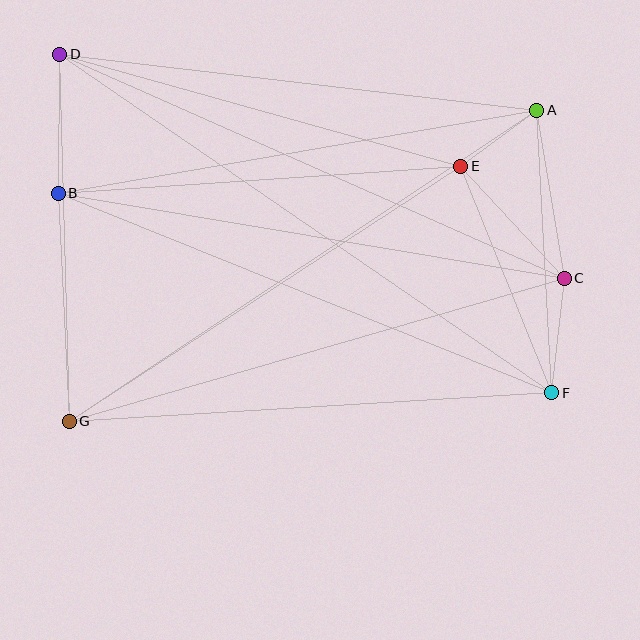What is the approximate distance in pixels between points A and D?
The distance between A and D is approximately 480 pixels.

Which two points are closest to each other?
Points A and E are closest to each other.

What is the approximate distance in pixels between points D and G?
The distance between D and G is approximately 367 pixels.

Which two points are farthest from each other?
Points D and F are farthest from each other.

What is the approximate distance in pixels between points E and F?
The distance between E and F is approximately 244 pixels.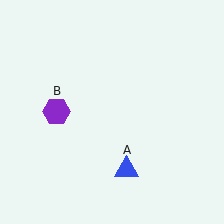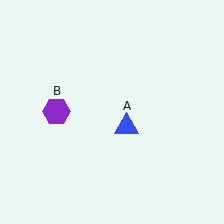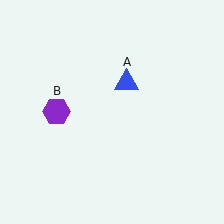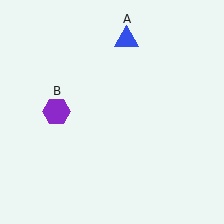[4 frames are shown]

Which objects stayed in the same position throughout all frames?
Purple hexagon (object B) remained stationary.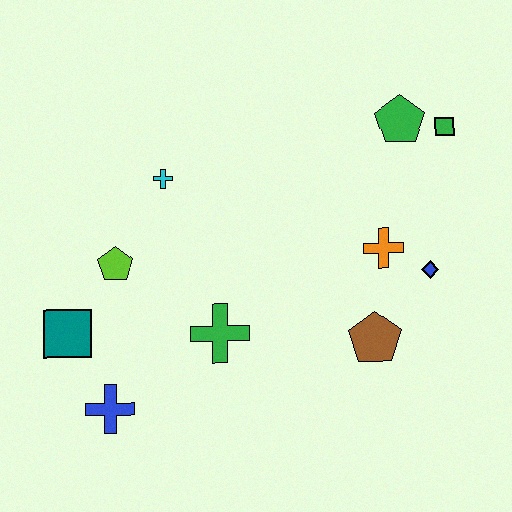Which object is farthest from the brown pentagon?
The teal square is farthest from the brown pentagon.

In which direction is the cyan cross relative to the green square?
The cyan cross is to the left of the green square.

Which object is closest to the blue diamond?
The orange cross is closest to the blue diamond.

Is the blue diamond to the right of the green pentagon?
Yes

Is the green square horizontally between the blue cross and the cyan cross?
No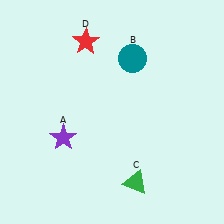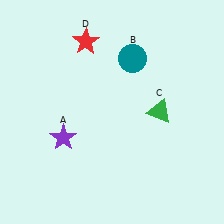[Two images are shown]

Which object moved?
The green triangle (C) moved up.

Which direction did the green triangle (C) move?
The green triangle (C) moved up.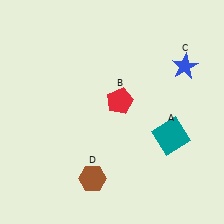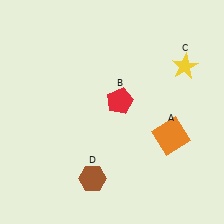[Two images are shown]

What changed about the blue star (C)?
In Image 1, C is blue. In Image 2, it changed to yellow.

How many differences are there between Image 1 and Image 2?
There are 2 differences between the two images.